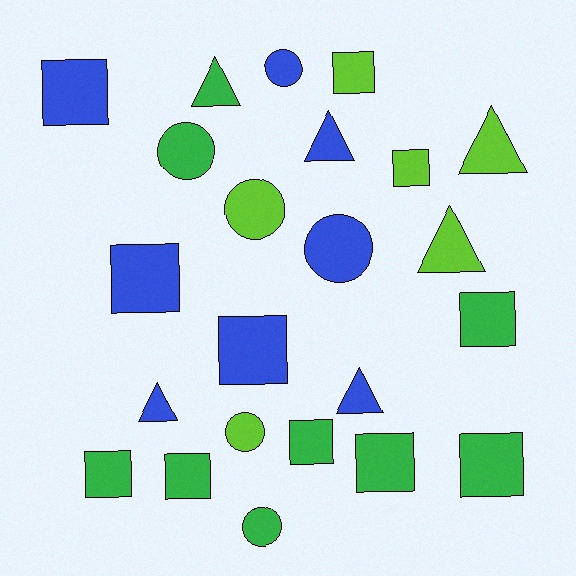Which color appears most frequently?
Green, with 9 objects.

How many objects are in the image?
There are 23 objects.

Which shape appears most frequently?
Square, with 11 objects.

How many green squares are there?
There are 6 green squares.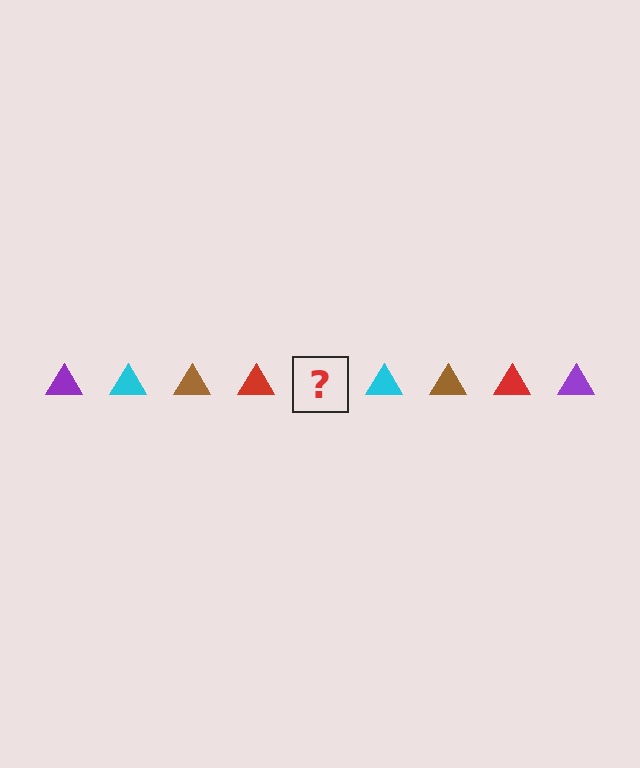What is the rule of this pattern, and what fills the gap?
The rule is that the pattern cycles through purple, cyan, brown, red triangles. The gap should be filled with a purple triangle.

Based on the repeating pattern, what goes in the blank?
The blank should be a purple triangle.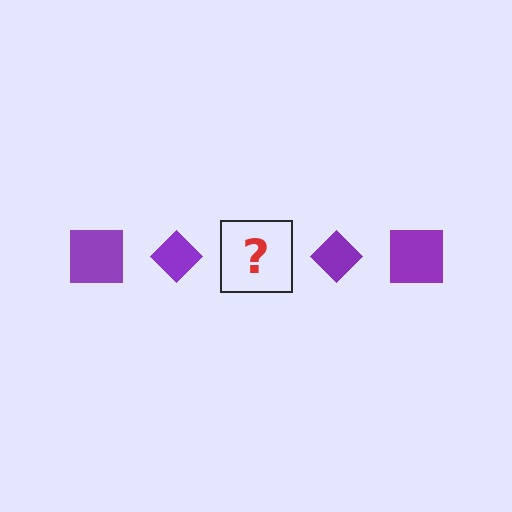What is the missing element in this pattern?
The missing element is a purple square.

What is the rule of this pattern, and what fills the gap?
The rule is that the pattern cycles through square, diamond shapes in purple. The gap should be filled with a purple square.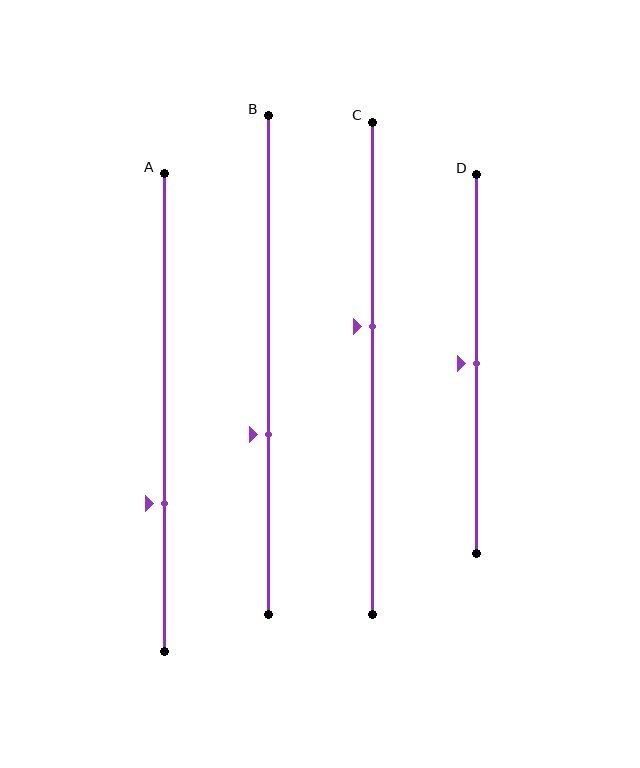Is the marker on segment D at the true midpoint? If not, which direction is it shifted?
Yes, the marker on segment D is at the true midpoint.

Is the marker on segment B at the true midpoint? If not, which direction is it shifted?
No, the marker on segment B is shifted downward by about 14% of the segment length.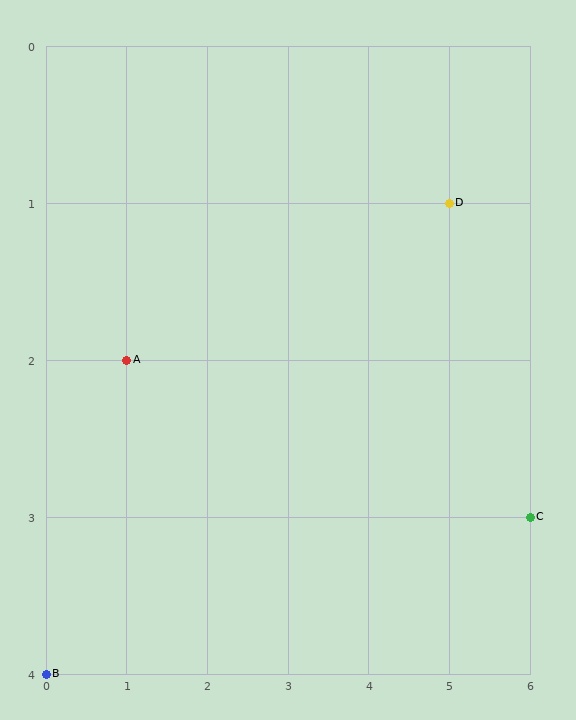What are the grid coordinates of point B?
Point B is at grid coordinates (0, 4).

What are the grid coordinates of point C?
Point C is at grid coordinates (6, 3).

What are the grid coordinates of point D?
Point D is at grid coordinates (5, 1).